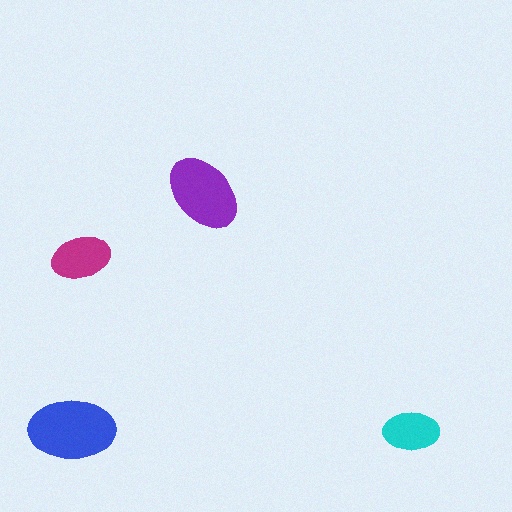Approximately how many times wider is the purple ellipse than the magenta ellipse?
About 1.5 times wider.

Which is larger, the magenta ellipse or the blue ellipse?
The blue one.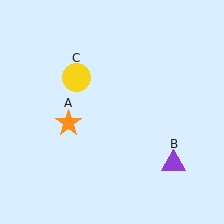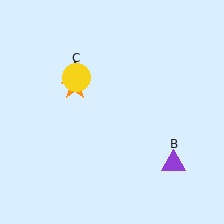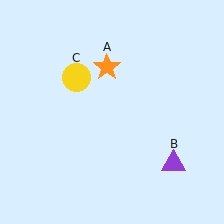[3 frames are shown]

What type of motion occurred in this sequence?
The orange star (object A) rotated clockwise around the center of the scene.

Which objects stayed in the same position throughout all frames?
Purple triangle (object B) and yellow circle (object C) remained stationary.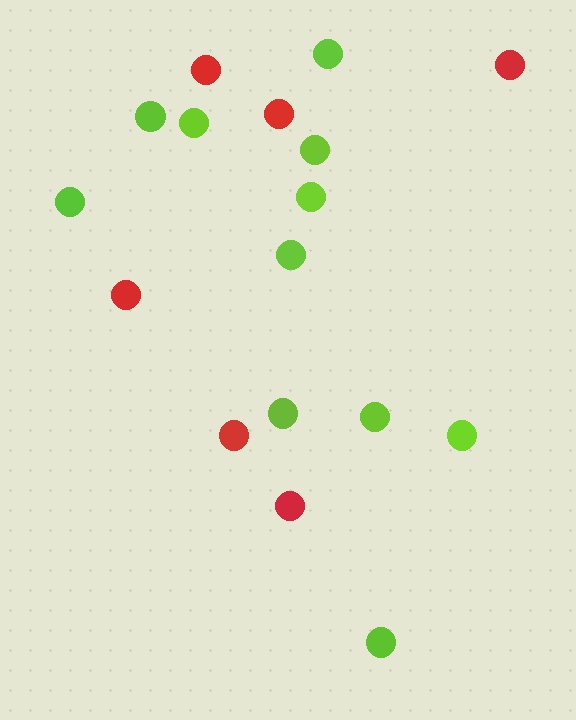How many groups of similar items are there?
There are 2 groups: one group of lime circles (11) and one group of red circles (6).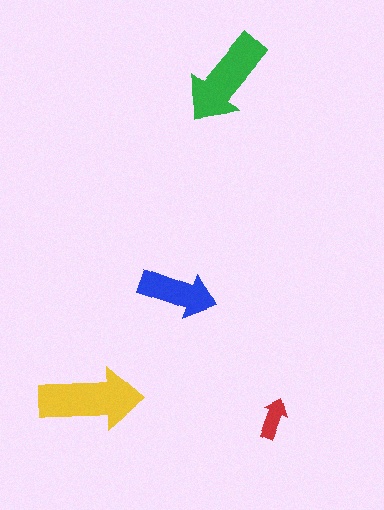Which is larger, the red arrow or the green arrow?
The green one.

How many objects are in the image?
There are 4 objects in the image.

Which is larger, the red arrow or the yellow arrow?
The yellow one.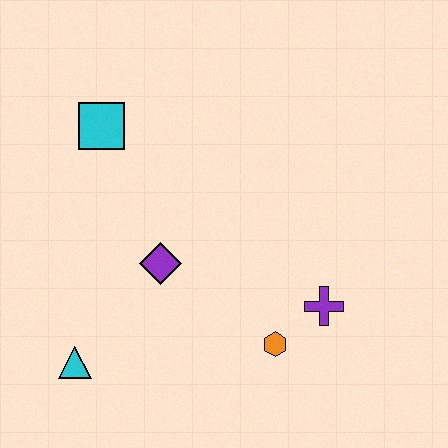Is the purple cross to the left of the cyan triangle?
No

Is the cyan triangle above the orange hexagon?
No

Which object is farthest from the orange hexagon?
The cyan square is farthest from the orange hexagon.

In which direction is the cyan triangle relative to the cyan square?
The cyan triangle is below the cyan square.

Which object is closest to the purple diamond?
The cyan triangle is closest to the purple diamond.